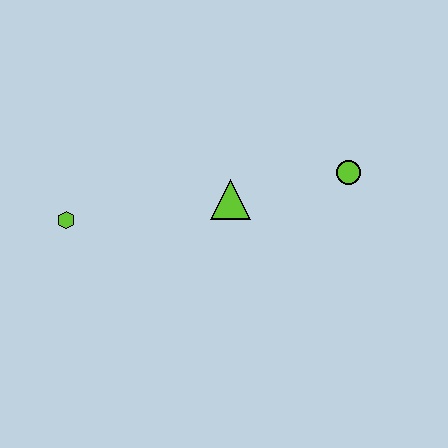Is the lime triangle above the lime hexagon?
Yes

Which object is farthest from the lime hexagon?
The lime circle is farthest from the lime hexagon.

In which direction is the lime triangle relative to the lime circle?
The lime triangle is to the left of the lime circle.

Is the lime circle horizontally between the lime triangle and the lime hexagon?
No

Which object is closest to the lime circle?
The lime triangle is closest to the lime circle.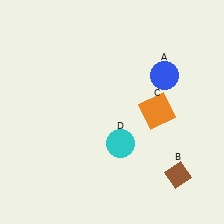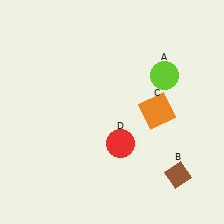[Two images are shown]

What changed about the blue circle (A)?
In Image 1, A is blue. In Image 2, it changed to lime.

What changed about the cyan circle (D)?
In Image 1, D is cyan. In Image 2, it changed to red.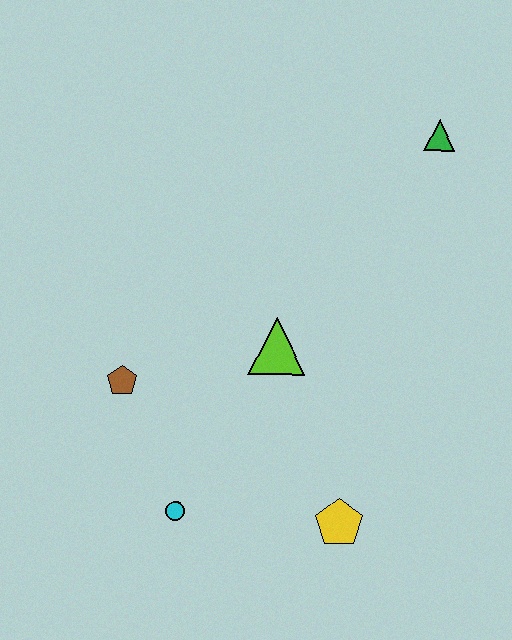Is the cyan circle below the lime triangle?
Yes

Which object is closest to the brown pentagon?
The cyan circle is closest to the brown pentagon.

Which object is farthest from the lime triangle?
The green triangle is farthest from the lime triangle.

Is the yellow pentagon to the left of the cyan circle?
No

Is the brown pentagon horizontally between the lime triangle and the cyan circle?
No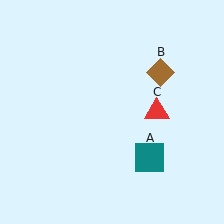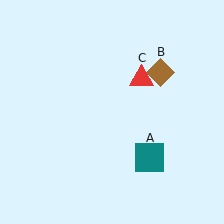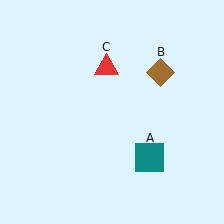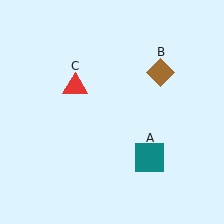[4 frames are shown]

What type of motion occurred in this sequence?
The red triangle (object C) rotated counterclockwise around the center of the scene.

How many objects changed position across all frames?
1 object changed position: red triangle (object C).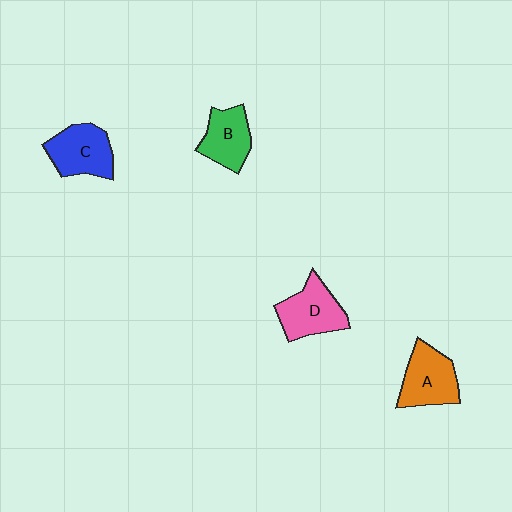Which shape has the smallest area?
Shape B (green).